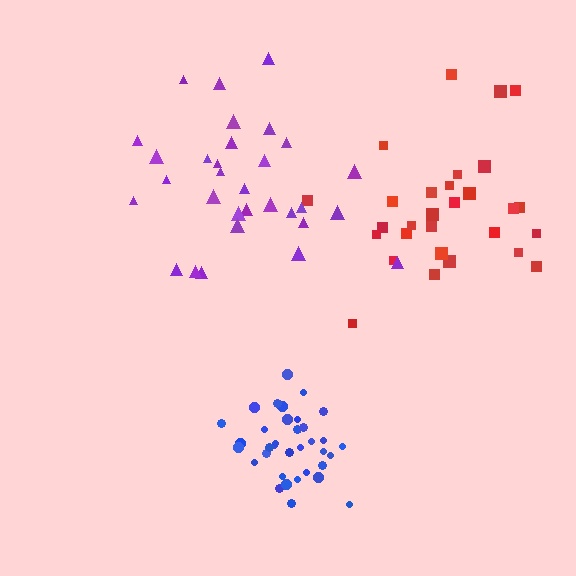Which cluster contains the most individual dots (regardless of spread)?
Blue (35).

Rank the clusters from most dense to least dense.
blue, red, purple.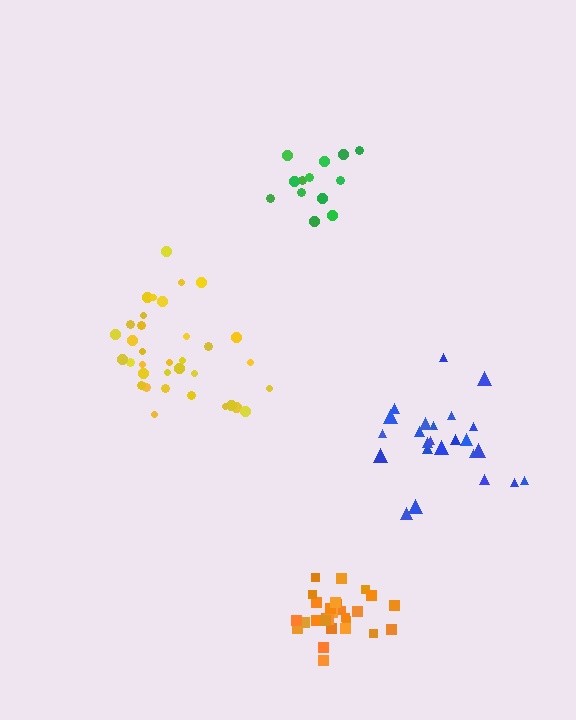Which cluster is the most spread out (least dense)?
Green.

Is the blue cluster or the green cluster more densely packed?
Blue.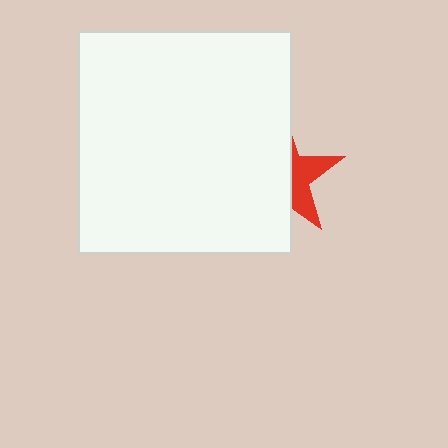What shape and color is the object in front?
The object in front is a white rectangle.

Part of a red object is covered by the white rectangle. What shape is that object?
It is a star.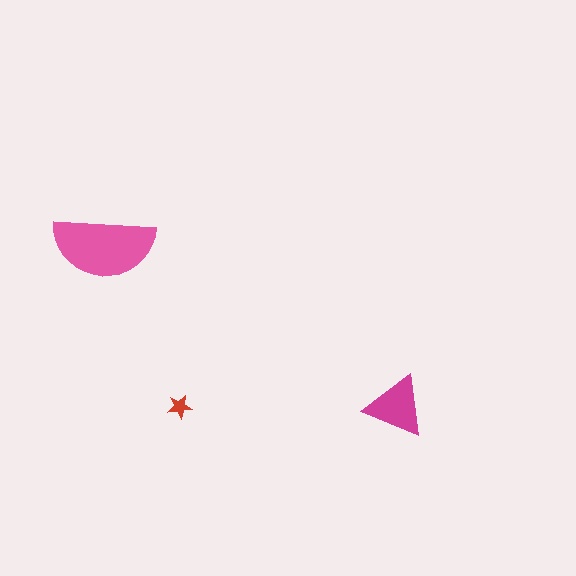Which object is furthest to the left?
The pink semicircle is leftmost.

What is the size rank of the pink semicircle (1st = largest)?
1st.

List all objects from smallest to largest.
The red star, the magenta triangle, the pink semicircle.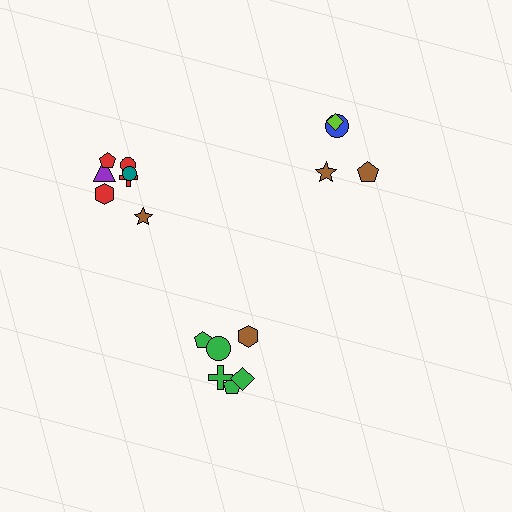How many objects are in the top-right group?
There are 4 objects.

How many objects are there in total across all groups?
There are 17 objects.